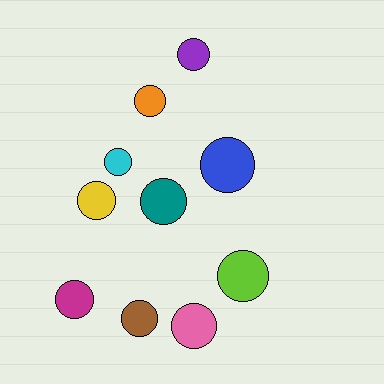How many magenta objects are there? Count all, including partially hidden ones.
There is 1 magenta object.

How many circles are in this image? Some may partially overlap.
There are 10 circles.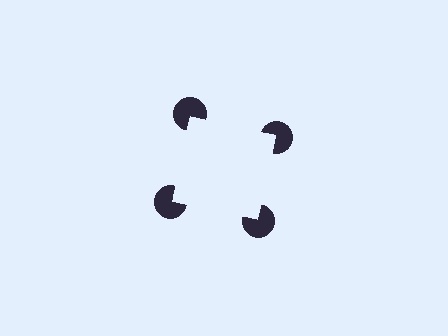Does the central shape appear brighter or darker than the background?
It typically appears slightly brighter than the background, even though no actual brightness change is drawn.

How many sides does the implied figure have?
4 sides.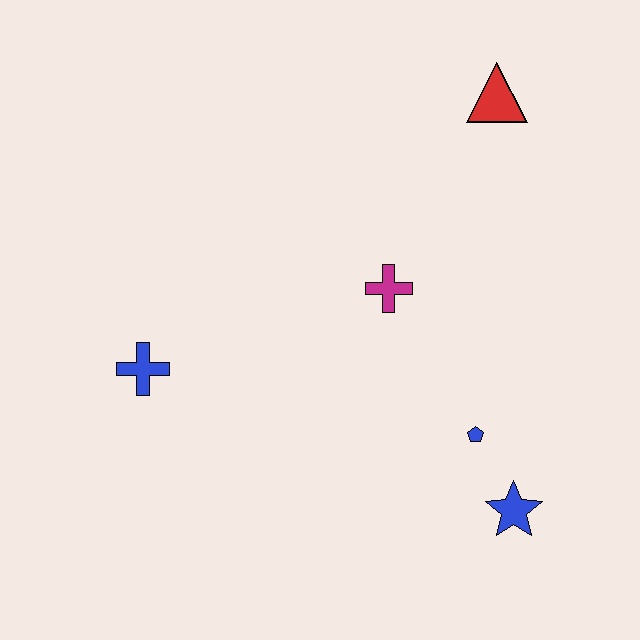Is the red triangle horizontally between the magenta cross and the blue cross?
No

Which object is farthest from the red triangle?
The blue cross is farthest from the red triangle.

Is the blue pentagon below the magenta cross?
Yes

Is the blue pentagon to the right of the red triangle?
No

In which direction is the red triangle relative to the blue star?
The red triangle is above the blue star.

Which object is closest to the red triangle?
The magenta cross is closest to the red triangle.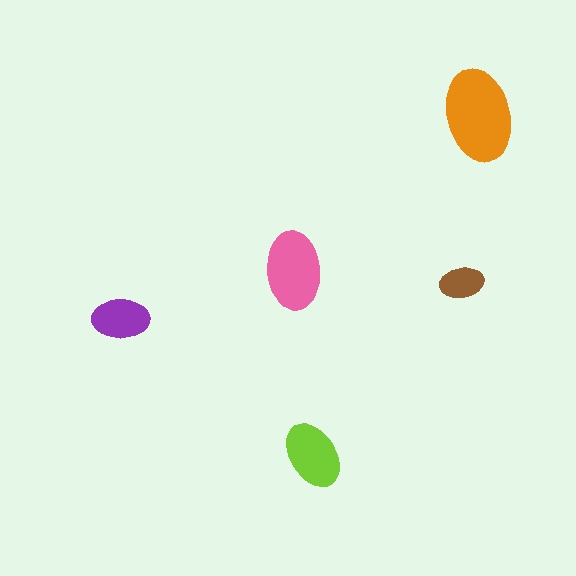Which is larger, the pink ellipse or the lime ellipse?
The pink one.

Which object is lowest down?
The lime ellipse is bottommost.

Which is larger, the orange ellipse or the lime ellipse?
The orange one.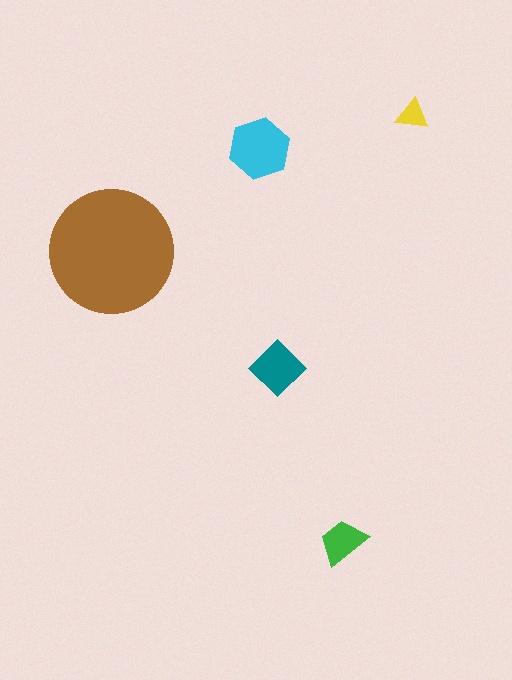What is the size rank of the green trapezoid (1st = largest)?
4th.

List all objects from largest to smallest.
The brown circle, the cyan hexagon, the teal diamond, the green trapezoid, the yellow triangle.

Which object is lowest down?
The green trapezoid is bottommost.